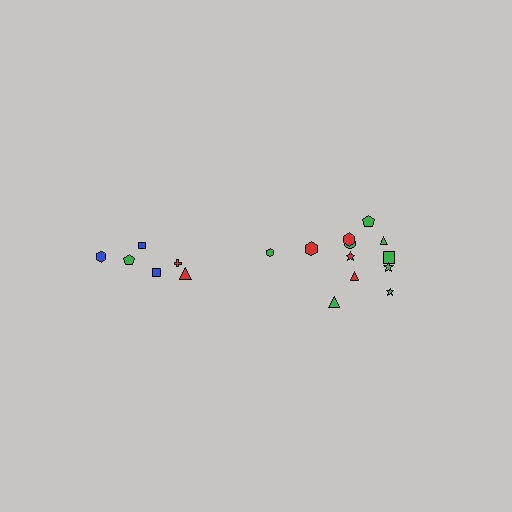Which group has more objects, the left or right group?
The right group.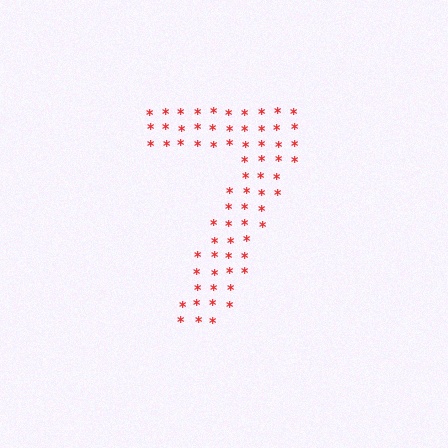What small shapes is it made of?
It is made of small asterisks.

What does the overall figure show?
The overall figure shows the digit 7.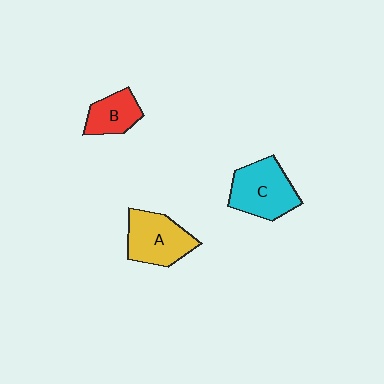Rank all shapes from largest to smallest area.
From largest to smallest: C (cyan), A (yellow), B (red).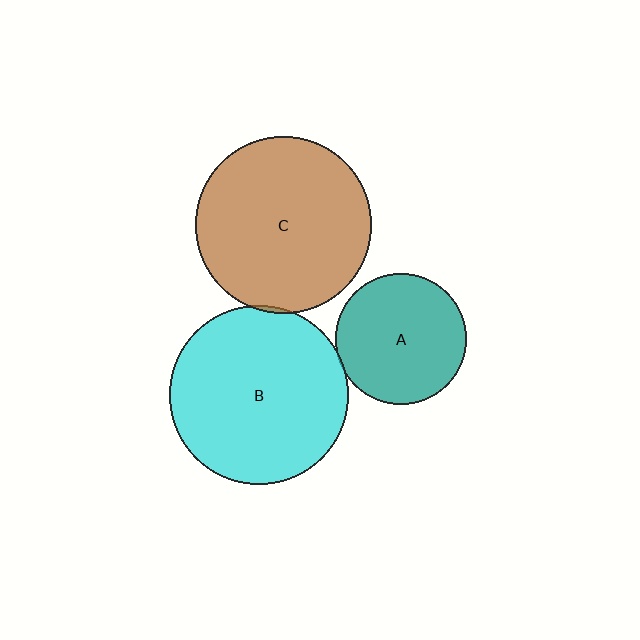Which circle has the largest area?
Circle B (cyan).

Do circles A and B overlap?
Yes.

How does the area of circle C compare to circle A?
Approximately 1.8 times.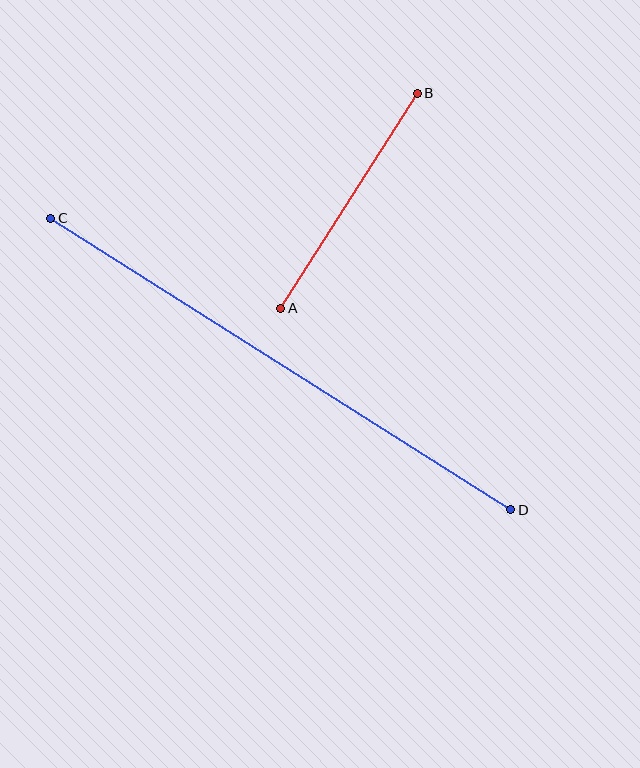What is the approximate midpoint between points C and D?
The midpoint is at approximately (281, 364) pixels.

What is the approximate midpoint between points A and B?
The midpoint is at approximately (349, 201) pixels.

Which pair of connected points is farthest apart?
Points C and D are farthest apart.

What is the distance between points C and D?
The distance is approximately 545 pixels.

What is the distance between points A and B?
The distance is approximately 255 pixels.